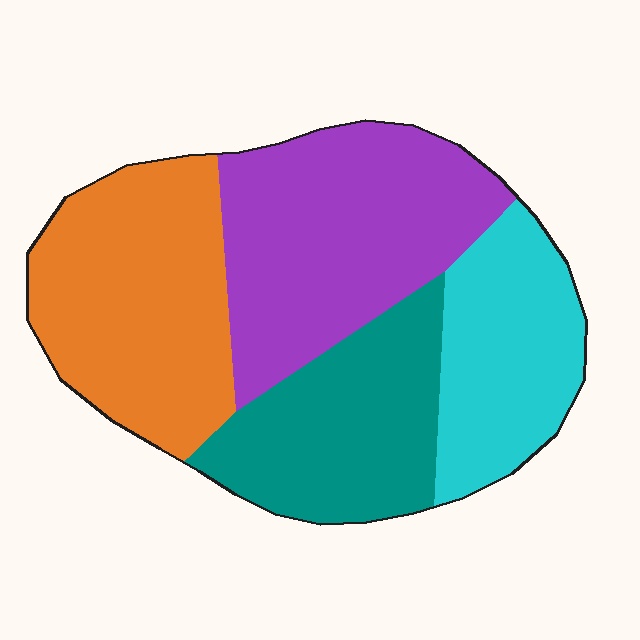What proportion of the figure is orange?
Orange takes up about one quarter (1/4) of the figure.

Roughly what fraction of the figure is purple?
Purple covers about 30% of the figure.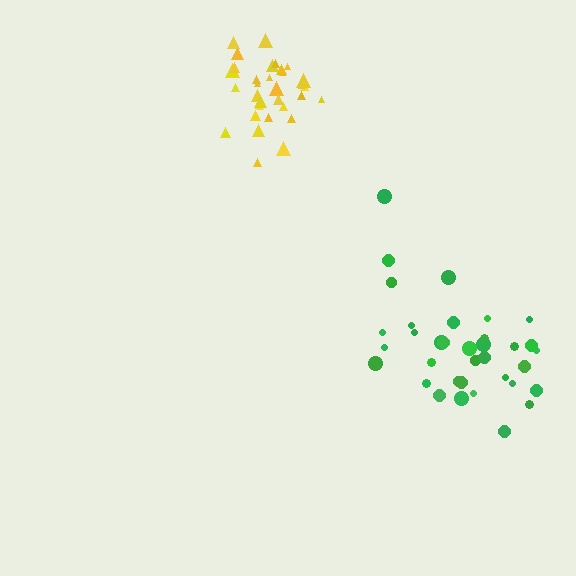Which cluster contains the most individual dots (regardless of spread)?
Green (35).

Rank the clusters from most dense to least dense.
yellow, green.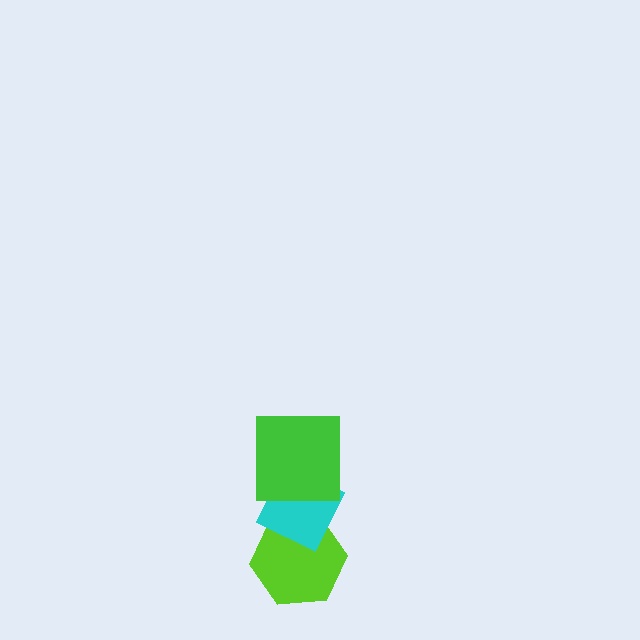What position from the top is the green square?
The green square is 1st from the top.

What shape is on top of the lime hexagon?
The cyan diamond is on top of the lime hexagon.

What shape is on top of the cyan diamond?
The green square is on top of the cyan diamond.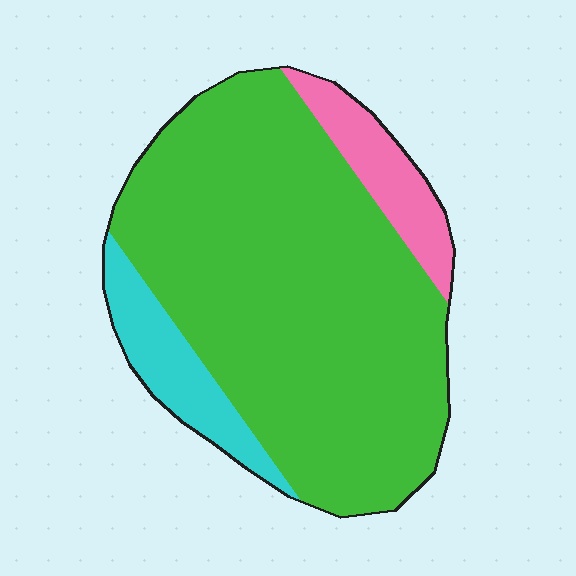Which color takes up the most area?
Green, at roughly 80%.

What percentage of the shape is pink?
Pink covers 10% of the shape.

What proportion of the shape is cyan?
Cyan covers 11% of the shape.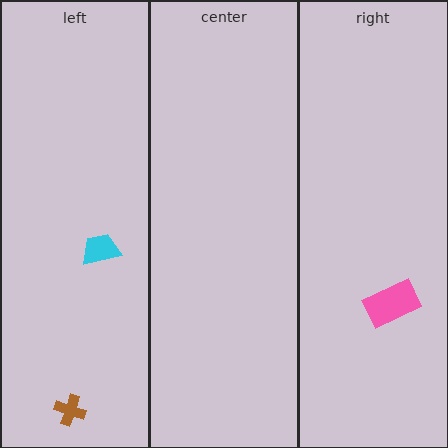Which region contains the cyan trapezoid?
The left region.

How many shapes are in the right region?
1.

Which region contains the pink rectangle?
The right region.